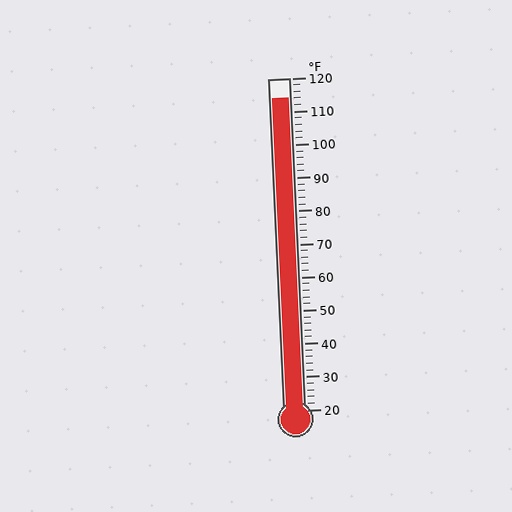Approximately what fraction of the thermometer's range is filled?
The thermometer is filled to approximately 95% of its range.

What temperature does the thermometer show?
The thermometer shows approximately 114°F.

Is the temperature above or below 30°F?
The temperature is above 30°F.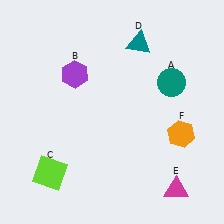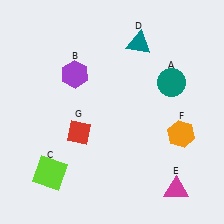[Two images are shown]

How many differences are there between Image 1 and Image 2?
There is 1 difference between the two images.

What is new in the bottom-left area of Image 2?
A red diamond (G) was added in the bottom-left area of Image 2.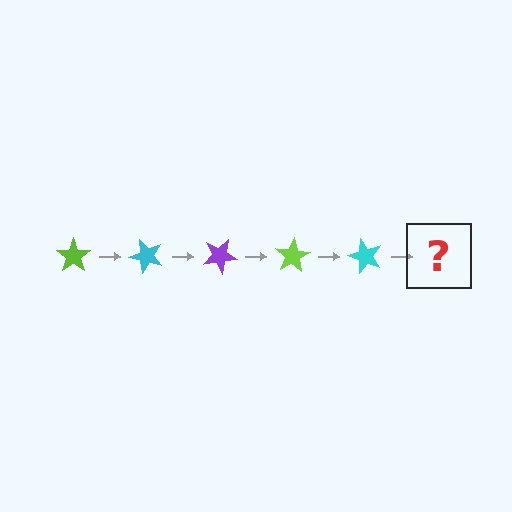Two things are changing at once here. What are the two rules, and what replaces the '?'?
The two rules are that it rotates 50 degrees each step and the color cycles through lime, cyan, and purple. The '?' should be a purple star, rotated 250 degrees from the start.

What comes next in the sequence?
The next element should be a purple star, rotated 250 degrees from the start.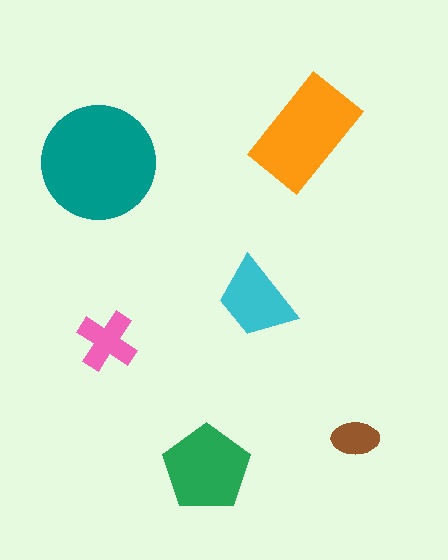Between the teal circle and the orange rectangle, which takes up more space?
The teal circle.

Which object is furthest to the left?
The teal circle is leftmost.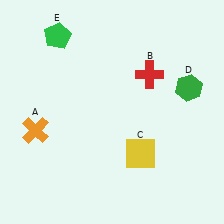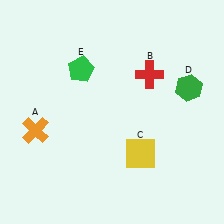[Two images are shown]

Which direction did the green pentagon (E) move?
The green pentagon (E) moved down.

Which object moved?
The green pentagon (E) moved down.